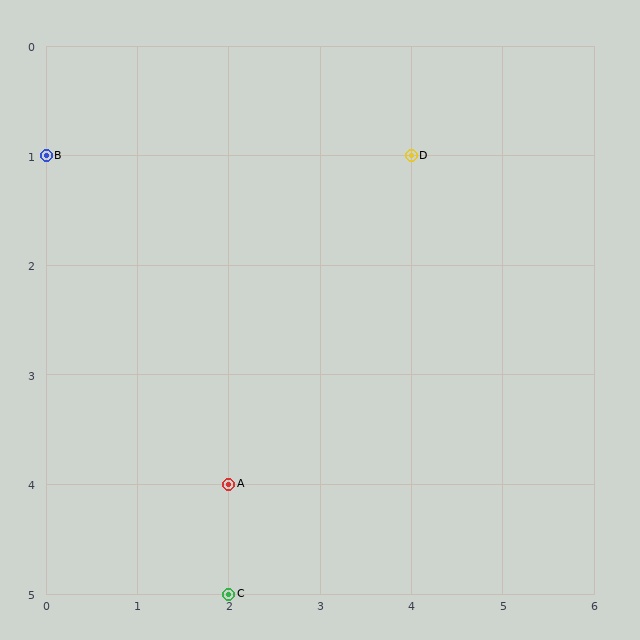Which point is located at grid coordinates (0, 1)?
Point B is at (0, 1).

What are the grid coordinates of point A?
Point A is at grid coordinates (2, 4).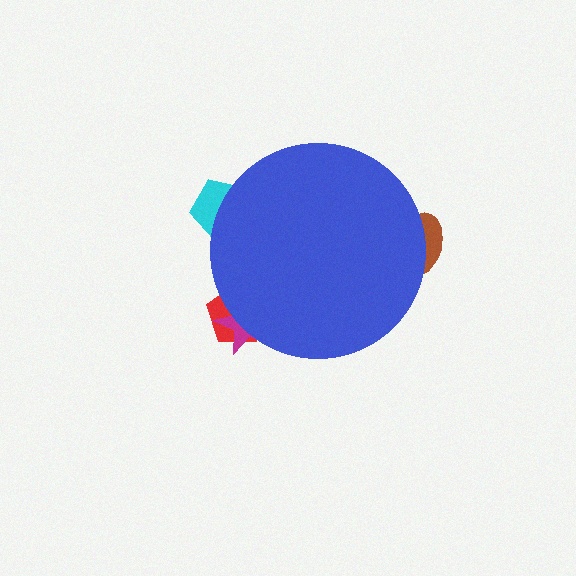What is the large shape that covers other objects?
A blue circle.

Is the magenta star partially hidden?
Yes, the magenta star is partially hidden behind the blue circle.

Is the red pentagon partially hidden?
Yes, the red pentagon is partially hidden behind the blue circle.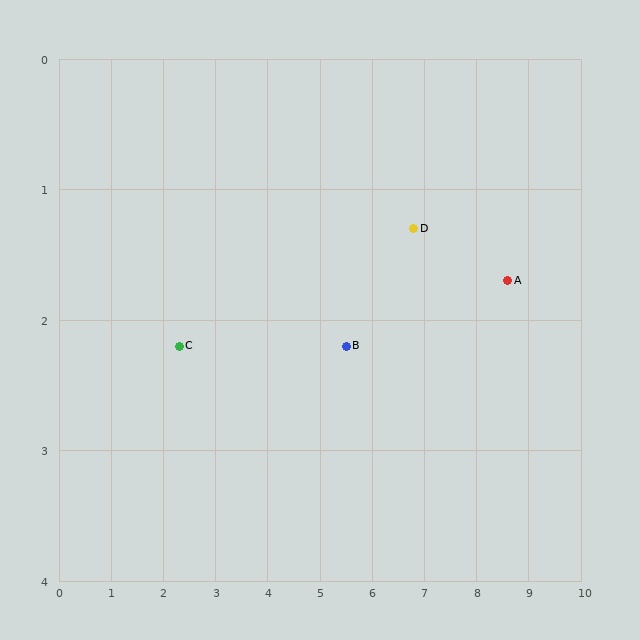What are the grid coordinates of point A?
Point A is at approximately (8.6, 1.7).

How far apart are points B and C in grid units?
Points B and C are about 3.2 grid units apart.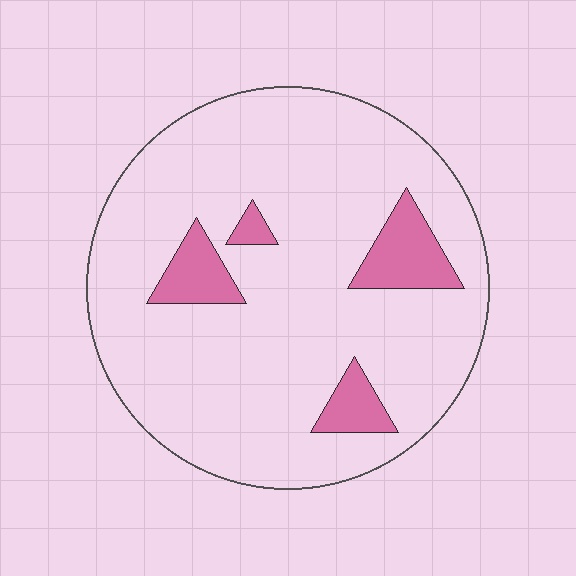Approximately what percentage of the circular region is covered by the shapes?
Approximately 10%.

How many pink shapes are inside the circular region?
4.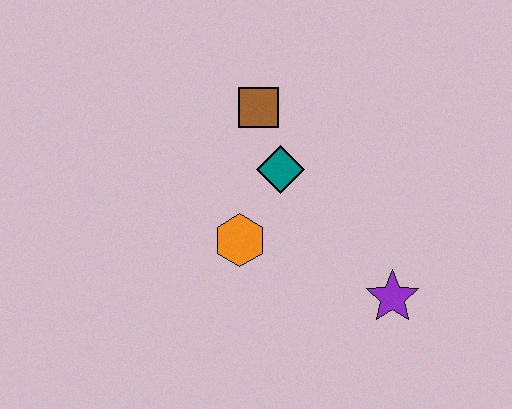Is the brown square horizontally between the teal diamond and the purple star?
No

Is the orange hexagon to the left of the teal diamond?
Yes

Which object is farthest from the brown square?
The purple star is farthest from the brown square.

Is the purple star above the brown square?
No